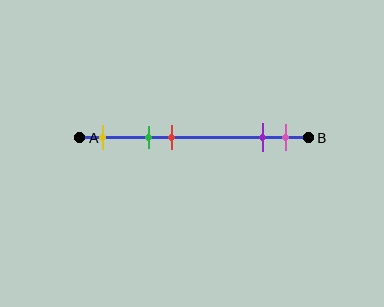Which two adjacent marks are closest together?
The purple and pink marks are the closest adjacent pair.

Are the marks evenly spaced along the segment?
No, the marks are not evenly spaced.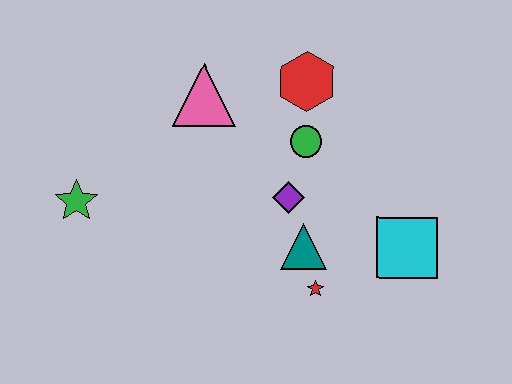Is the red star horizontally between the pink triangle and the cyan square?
Yes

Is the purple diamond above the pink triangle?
No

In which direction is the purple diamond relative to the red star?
The purple diamond is above the red star.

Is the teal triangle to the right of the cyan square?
No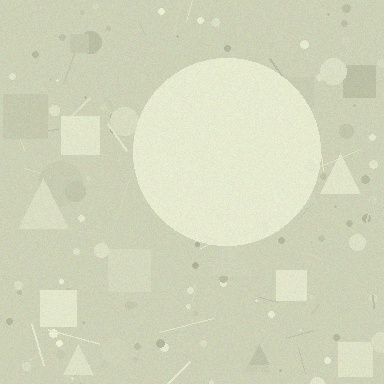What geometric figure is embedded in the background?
A circle is embedded in the background.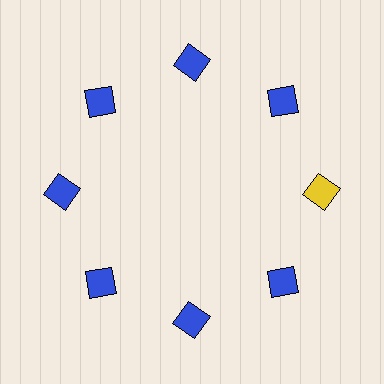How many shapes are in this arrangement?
There are 8 shapes arranged in a ring pattern.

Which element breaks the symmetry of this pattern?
The yellow square at roughly the 3 o'clock position breaks the symmetry. All other shapes are blue squares.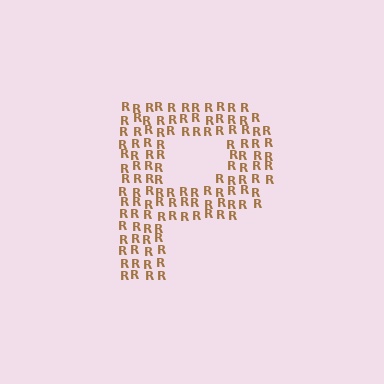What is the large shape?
The large shape is the letter P.